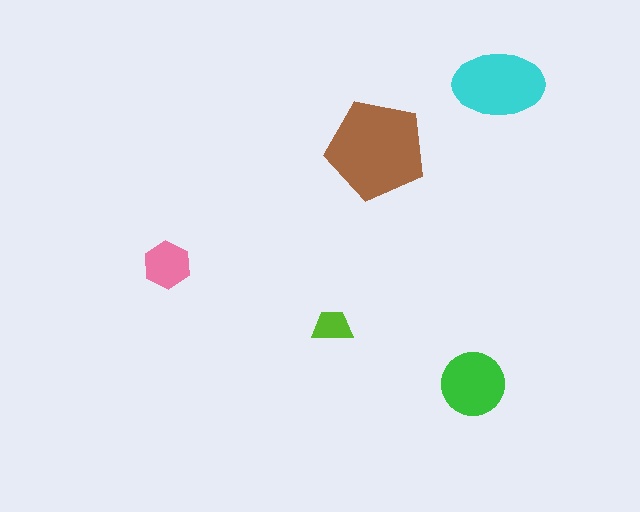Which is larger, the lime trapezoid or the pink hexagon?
The pink hexagon.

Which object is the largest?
The brown pentagon.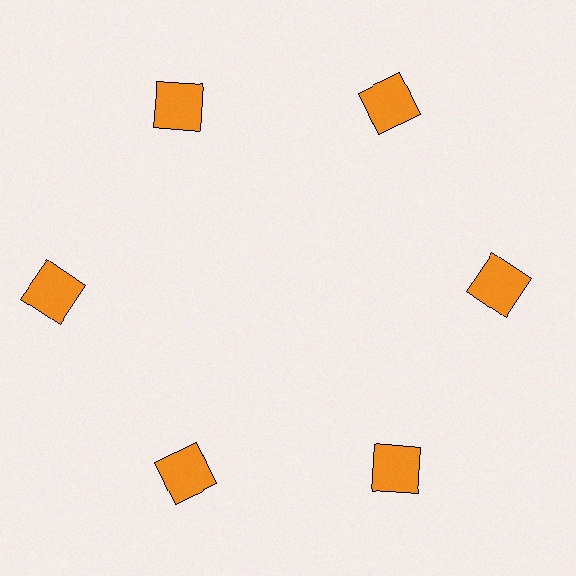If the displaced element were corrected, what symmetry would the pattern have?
It would have 6-fold rotational symmetry — the pattern would map onto itself every 60 degrees.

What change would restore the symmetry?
The symmetry would be restored by moving it inward, back onto the ring so that all 6 squares sit at equal angles and equal distance from the center.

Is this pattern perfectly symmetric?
No. The 6 orange squares are arranged in a ring, but one element near the 9 o'clock position is pushed outward from the center, breaking the 6-fold rotational symmetry.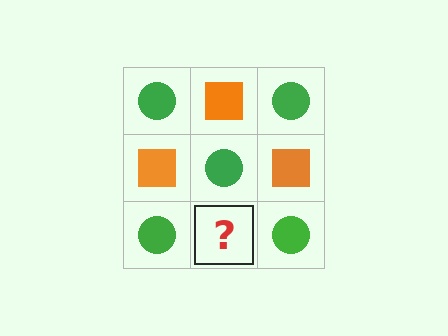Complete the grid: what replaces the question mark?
The question mark should be replaced with an orange square.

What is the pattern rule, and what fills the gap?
The rule is that it alternates green circle and orange square in a checkerboard pattern. The gap should be filled with an orange square.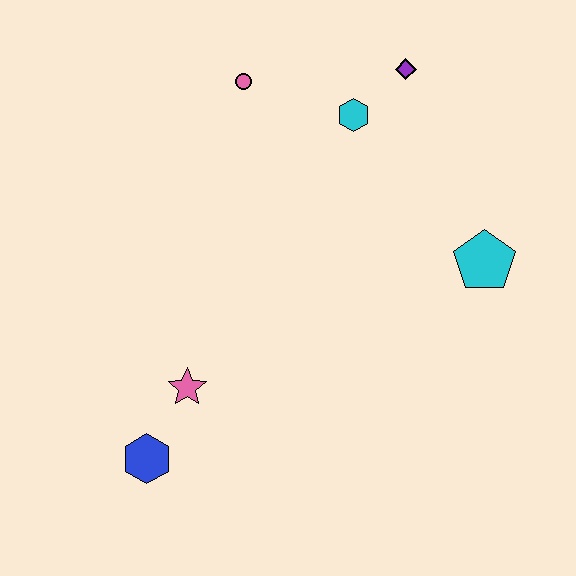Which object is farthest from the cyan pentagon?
The blue hexagon is farthest from the cyan pentagon.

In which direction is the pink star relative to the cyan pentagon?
The pink star is to the left of the cyan pentagon.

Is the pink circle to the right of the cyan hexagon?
No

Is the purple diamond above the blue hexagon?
Yes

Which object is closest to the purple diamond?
The cyan hexagon is closest to the purple diamond.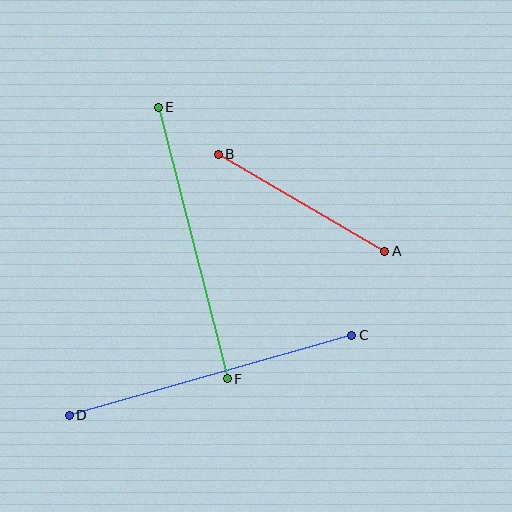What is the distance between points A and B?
The distance is approximately 192 pixels.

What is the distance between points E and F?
The distance is approximately 280 pixels.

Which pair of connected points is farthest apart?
Points C and D are farthest apart.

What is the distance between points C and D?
The distance is approximately 293 pixels.